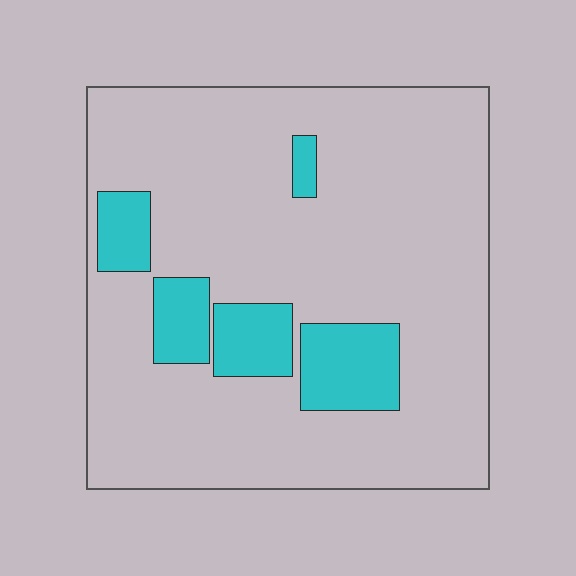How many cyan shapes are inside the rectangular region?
5.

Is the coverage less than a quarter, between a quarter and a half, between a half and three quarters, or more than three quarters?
Less than a quarter.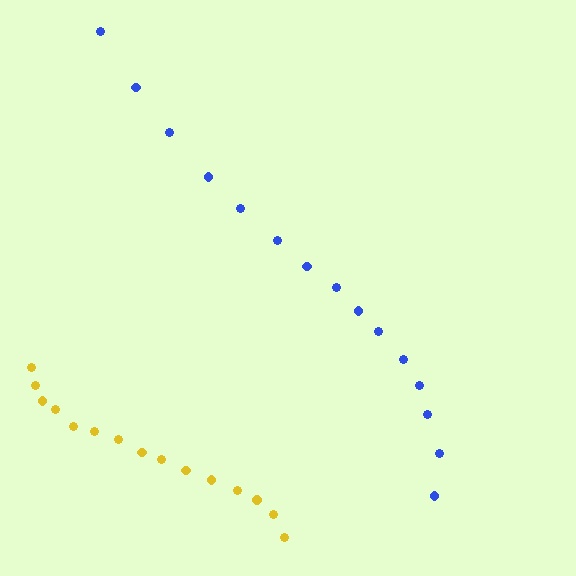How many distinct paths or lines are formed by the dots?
There are 2 distinct paths.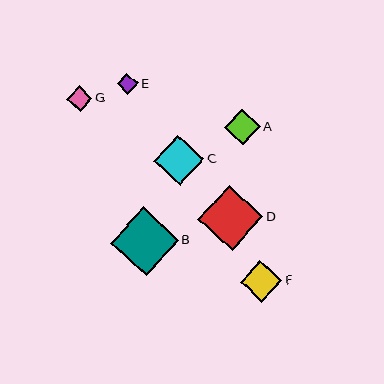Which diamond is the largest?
Diamond B is the largest with a size of approximately 68 pixels.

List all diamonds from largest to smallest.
From largest to smallest: B, D, C, F, A, G, E.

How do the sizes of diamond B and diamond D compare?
Diamond B and diamond D are approximately the same size.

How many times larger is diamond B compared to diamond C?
Diamond B is approximately 1.4 times the size of diamond C.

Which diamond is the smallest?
Diamond E is the smallest with a size of approximately 21 pixels.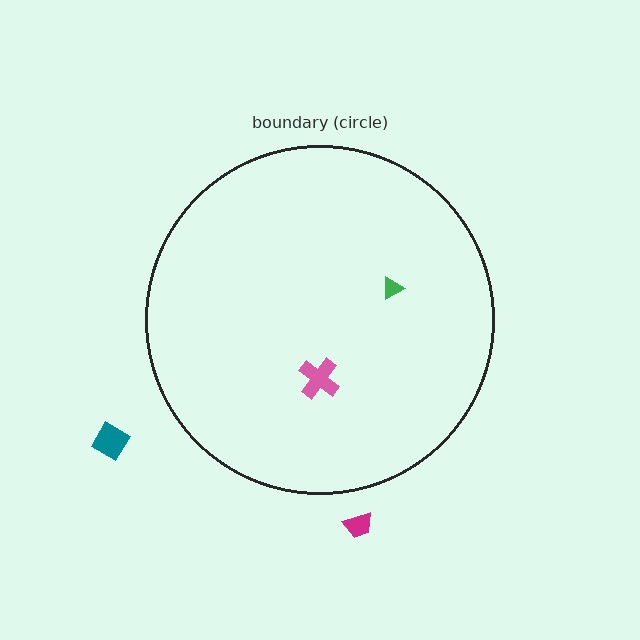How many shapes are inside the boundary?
2 inside, 2 outside.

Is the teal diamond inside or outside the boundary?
Outside.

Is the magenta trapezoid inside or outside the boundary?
Outside.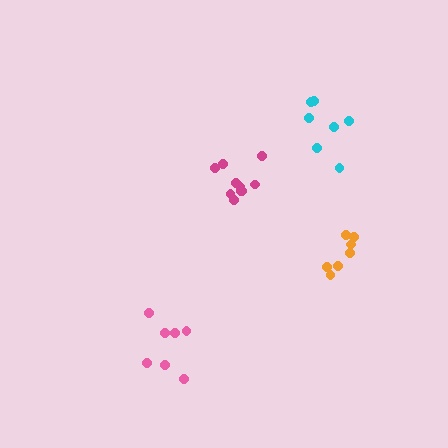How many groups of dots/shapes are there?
There are 4 groups.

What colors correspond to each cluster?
The clusters are colored: cyan, orange, magenta, pink.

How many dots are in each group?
Group 1: 7 dots, Group 2: 7 dots, Group 3: 10 dots, Group 4: 7 dots (31 total).